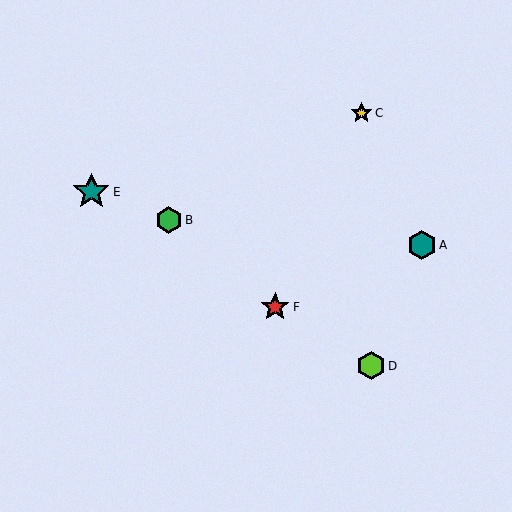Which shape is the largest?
The teal star (labeled E) is the largest.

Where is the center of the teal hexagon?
The center of the teal hexagon is at (422, 245).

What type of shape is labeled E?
Shape E is a teal star.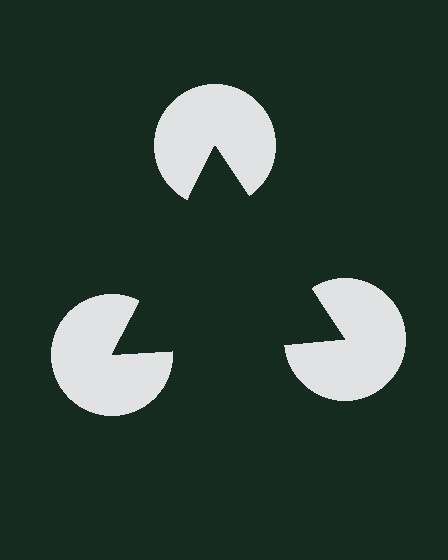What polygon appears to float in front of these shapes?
An illusory triangle — its edges are inferred from the aligned wedge cuts in the pac-man discs, not physically drawn.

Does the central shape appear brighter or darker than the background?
It typically appears slightly darker than the background, even though no actual brightness change is drawn.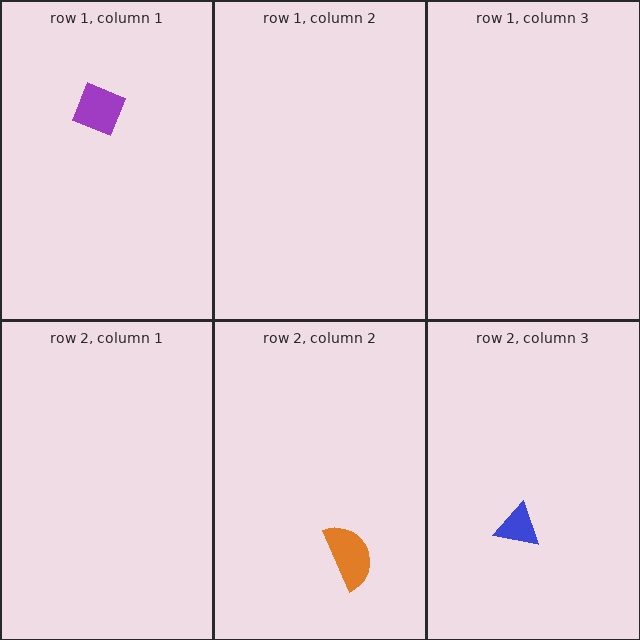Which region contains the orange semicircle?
The row 2, column 2 region.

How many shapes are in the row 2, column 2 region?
1.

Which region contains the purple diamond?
The row 1, column 1 region.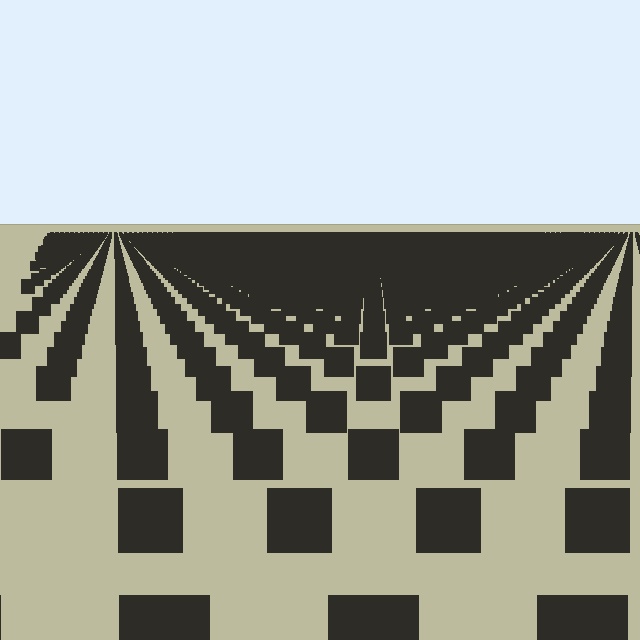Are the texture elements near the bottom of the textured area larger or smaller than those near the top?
Larger. Near the bottom, elements are closer to the viewer and appear at a bigger on-screen size.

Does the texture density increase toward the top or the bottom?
Density increases toward the top.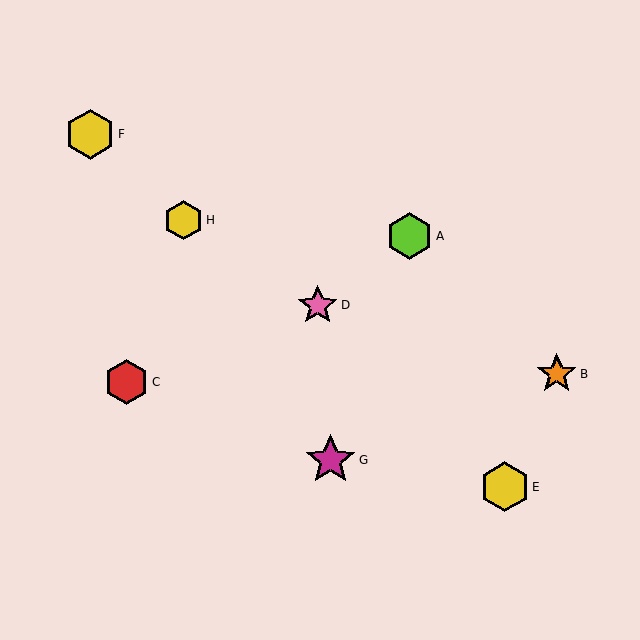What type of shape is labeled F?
Shape F is a yellow hexagon.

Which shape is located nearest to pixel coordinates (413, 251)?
The lime hexagon (labeled A) at (409, 236) is nearest to that location.